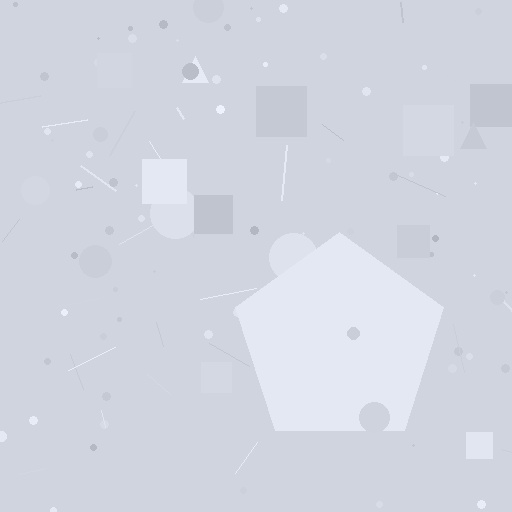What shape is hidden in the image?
A pentagon is hidden in the image.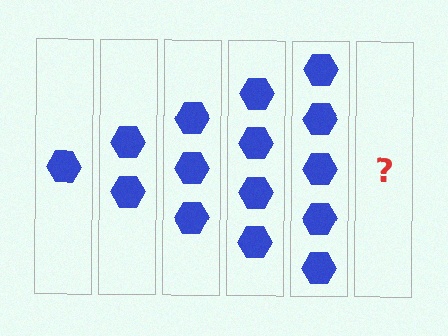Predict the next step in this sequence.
The next step is 6 hexagons.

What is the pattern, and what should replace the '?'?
The pattern is that each step adds one more hexagon. The '?' should be 6 hexagons.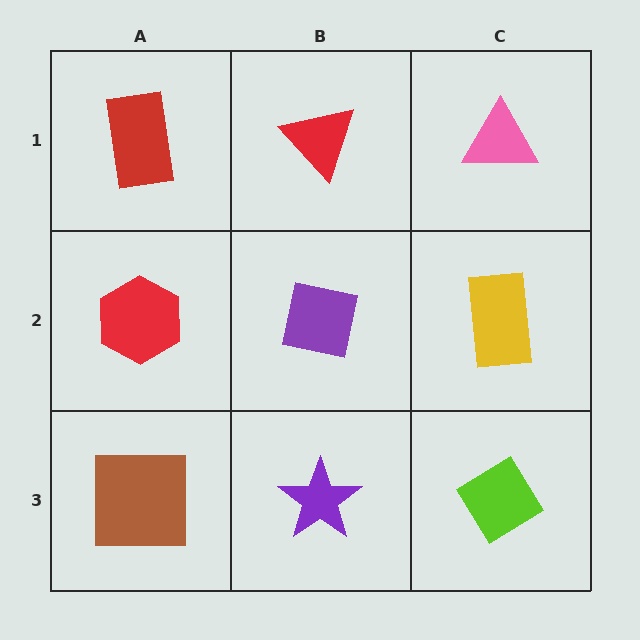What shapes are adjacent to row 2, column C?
A pink triangle (row 1, column C), a lime diamond (row 3, column C), a purple square (row 2, column B).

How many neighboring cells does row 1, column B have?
3.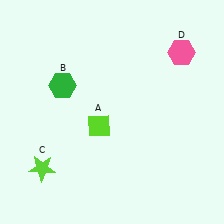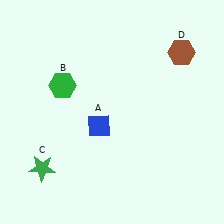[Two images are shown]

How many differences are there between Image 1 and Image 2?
There are 3 differences between the two images.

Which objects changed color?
A changed from lime to blue. C changed from lime to green. D changed from pink to brown.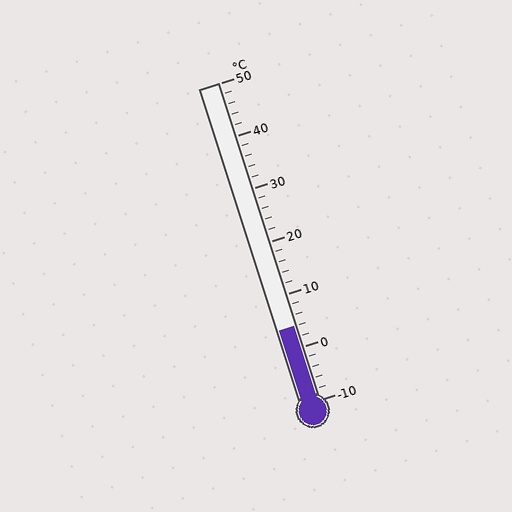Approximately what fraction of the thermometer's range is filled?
The thermometer is filled to approximately 25% of its range.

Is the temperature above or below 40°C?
The temperature is below 40°C.